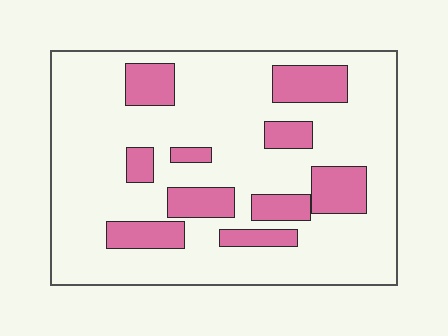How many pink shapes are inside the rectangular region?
10.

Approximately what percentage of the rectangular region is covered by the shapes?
Approximately 20%.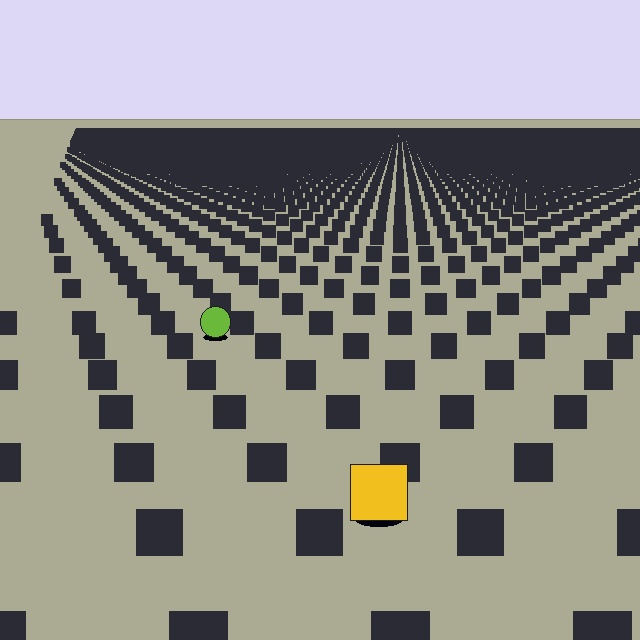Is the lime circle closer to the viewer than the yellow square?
No. The yellow square is closer — you can tell from the texture gradient: the ground texture is coarser near it.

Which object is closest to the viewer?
The yellow square is closest. The texture marks near it are larger and more spread out.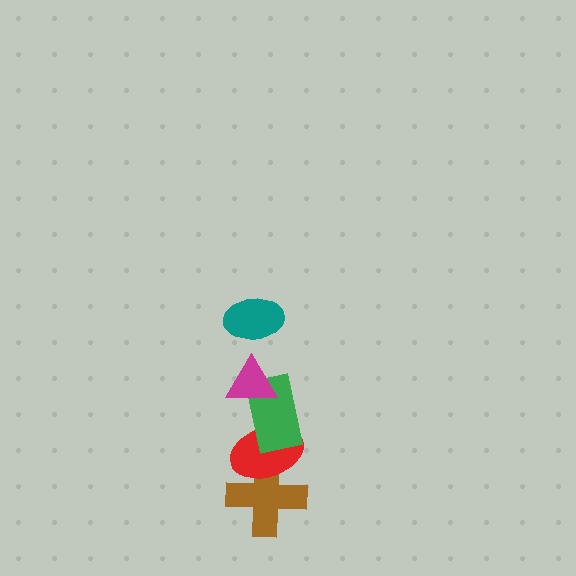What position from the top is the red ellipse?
The red ellipse is 4th from the top.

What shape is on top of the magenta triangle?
The teal ellipse is on top of the magenta triangle.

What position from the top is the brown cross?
The brown cross is 5th from the top.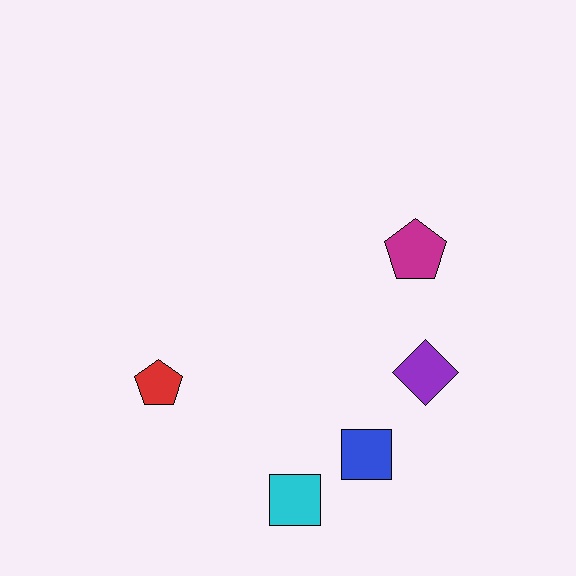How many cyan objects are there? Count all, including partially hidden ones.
There is 1 cyan object.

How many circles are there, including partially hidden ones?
There are no circles.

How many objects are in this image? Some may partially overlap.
There are 5 objects.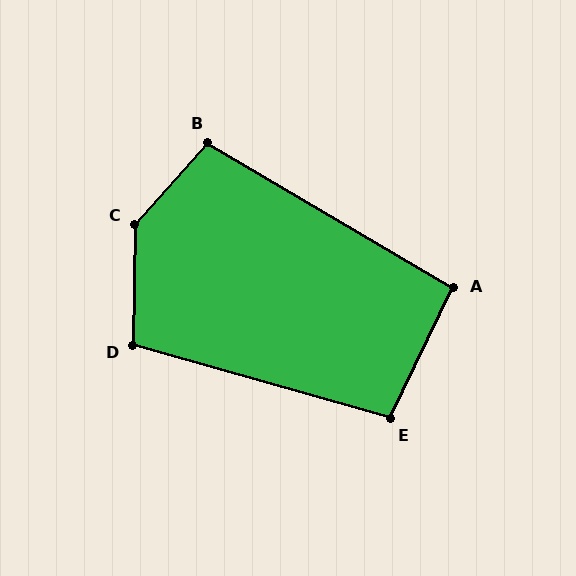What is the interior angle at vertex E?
Approximately 100 degrees (obtuse).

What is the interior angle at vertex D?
Approximately 105 degrees (obtuse).